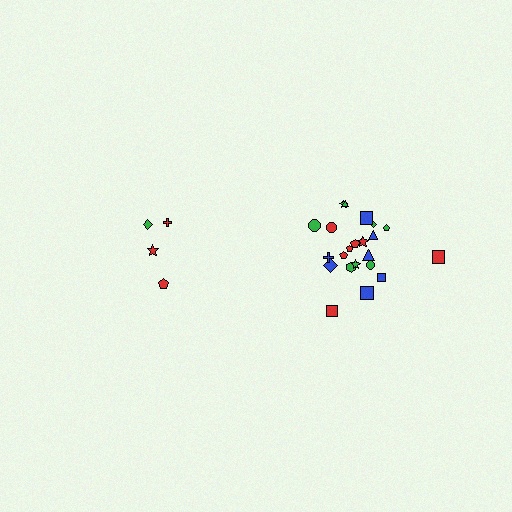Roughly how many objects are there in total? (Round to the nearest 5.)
Roughly 25 objects in total.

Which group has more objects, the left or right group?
The right group.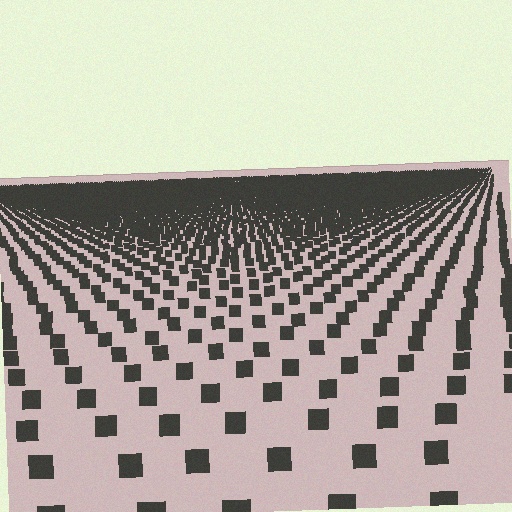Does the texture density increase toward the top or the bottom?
Density increases toward the top.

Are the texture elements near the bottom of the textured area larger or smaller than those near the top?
Larger. Near the bottom, elements are closer to the viewer and appear at a bigger on-screen size.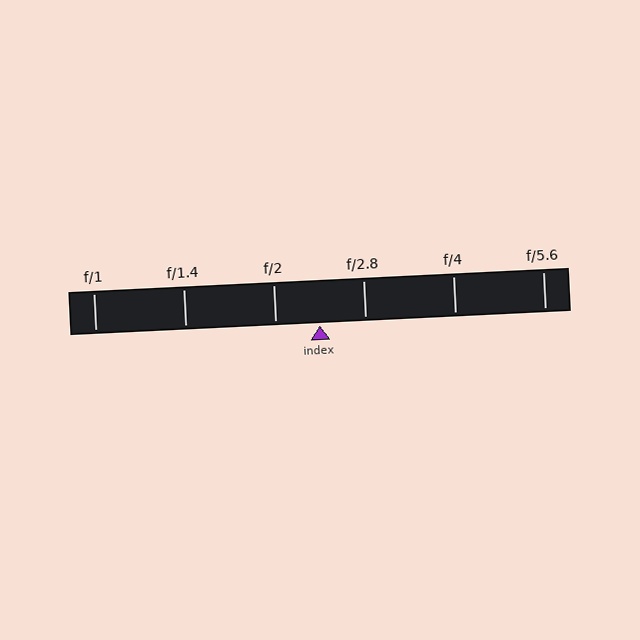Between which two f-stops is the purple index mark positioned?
The index mark is between f/2 and f/2.8.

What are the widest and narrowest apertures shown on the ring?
The widest aperture shown is f/1 and the narrowest is f/5.6.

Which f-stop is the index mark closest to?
The index mark is closest to f/2.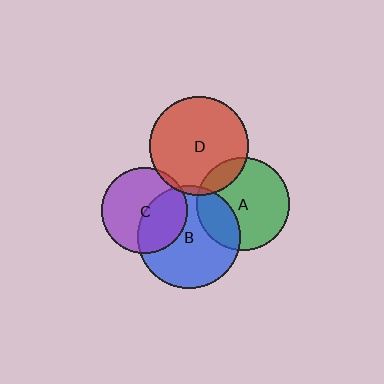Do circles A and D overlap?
Yes.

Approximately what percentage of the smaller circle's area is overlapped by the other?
Approximately 15%.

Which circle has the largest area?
Circle B (blue).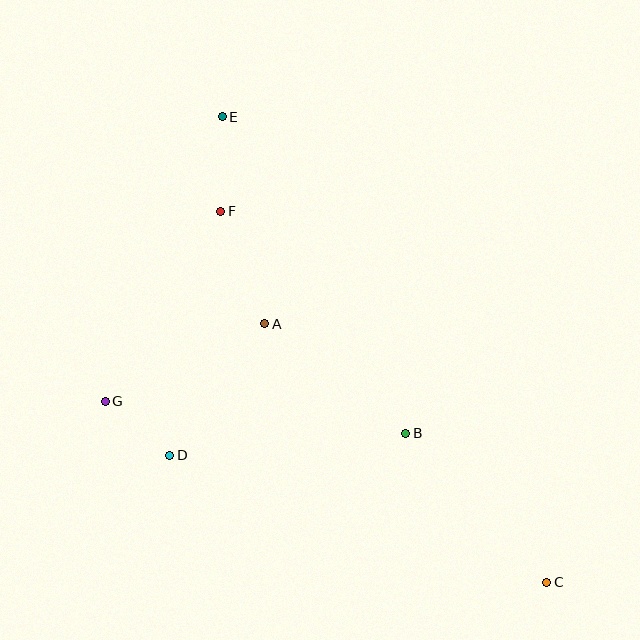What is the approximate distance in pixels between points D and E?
The distance between D and E is approximately 343 pixels.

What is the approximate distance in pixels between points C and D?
The distance between C and D is approximately 398 pixels.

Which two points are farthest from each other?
Points C and E are farthest from each other.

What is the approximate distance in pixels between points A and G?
The distance between A and G is approximately 177 pixels.